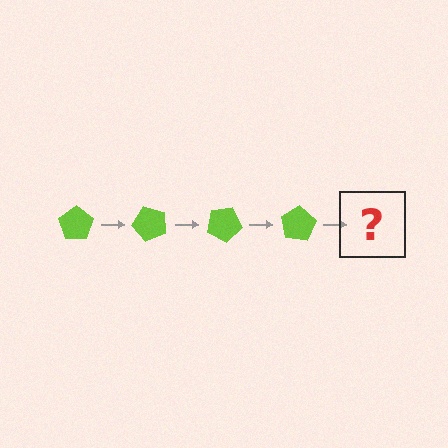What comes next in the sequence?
The next element should be a lime pentagon rotated 200 degrees.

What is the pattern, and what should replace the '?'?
The pattern is that the pentagon rotates 50 degrees each step. The '?' should be a lime pentagon rotated 200 degrees.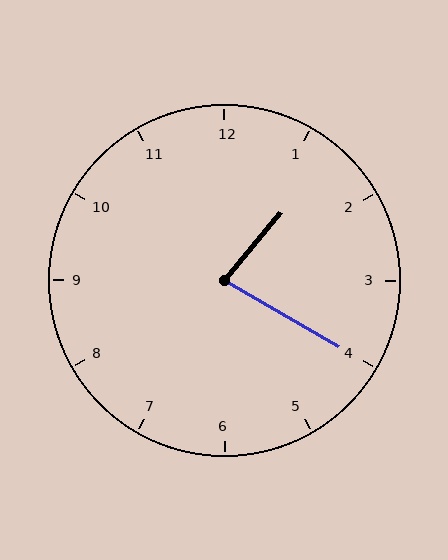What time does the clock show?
1:20.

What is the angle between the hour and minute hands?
Approximately 80 degrees.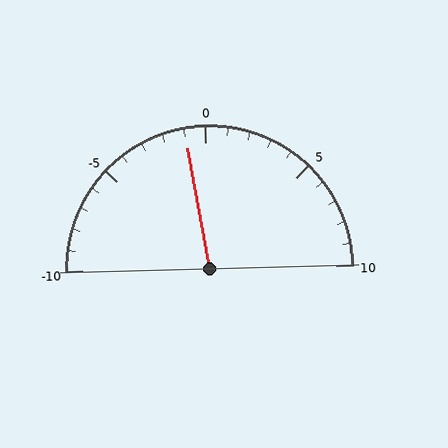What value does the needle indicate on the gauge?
The needle indicates approximately -1.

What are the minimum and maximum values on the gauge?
The gauge ranges from -10 to 10.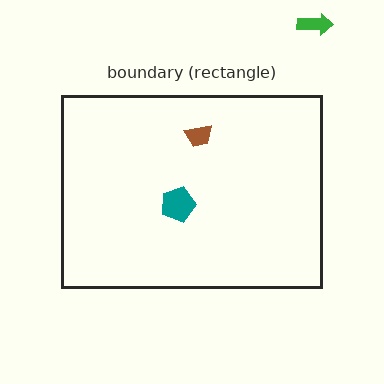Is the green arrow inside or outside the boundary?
Outside.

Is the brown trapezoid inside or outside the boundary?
Inside.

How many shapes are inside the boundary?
2 inside, 1 outside.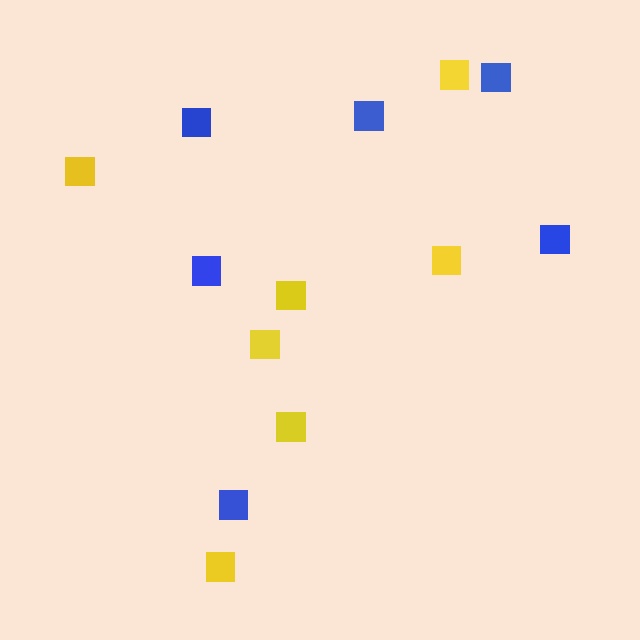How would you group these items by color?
There are 2 groups: one group of yellow squares (7) and one group of blue squares (6).